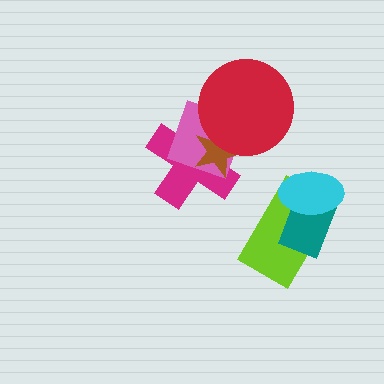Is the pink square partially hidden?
Yes, it is partially covered by another shape.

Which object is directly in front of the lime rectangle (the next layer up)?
The teal rectangle is directly in front of the lime rectangle.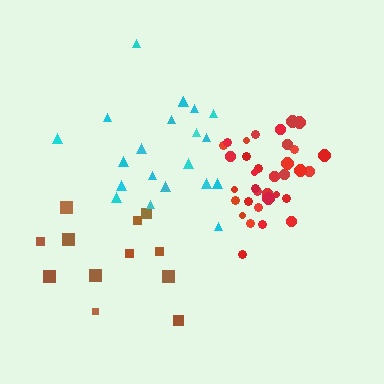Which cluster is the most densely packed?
Red.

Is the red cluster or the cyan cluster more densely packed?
Red.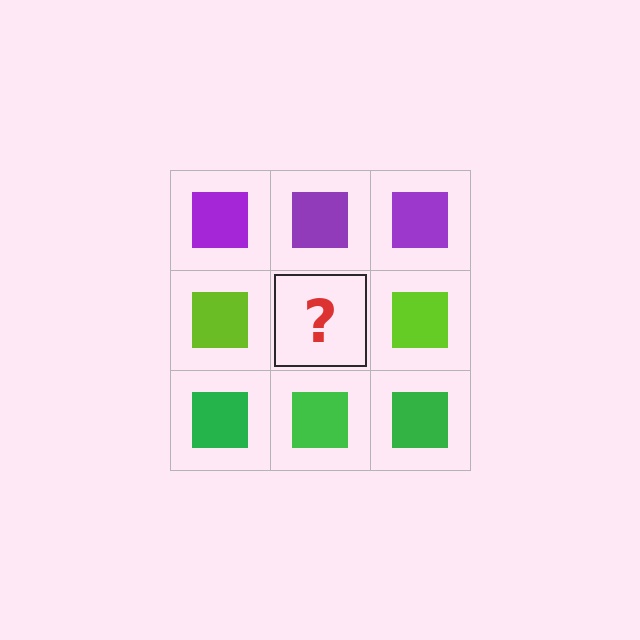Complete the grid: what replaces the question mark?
The question mark should be replaced with a lime square.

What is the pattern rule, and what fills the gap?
The rule is that each row has a consistent color. The gap should be filled with a lime square.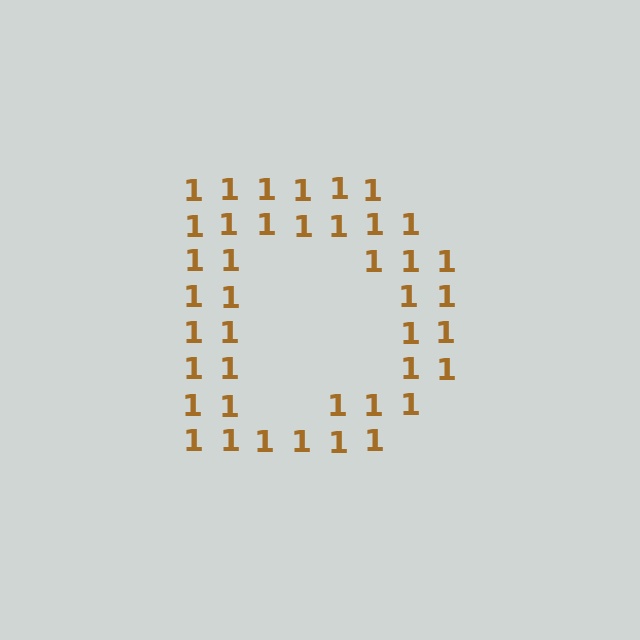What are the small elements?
The small elements are digit 1's.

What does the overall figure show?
The overall figure shows the letter D.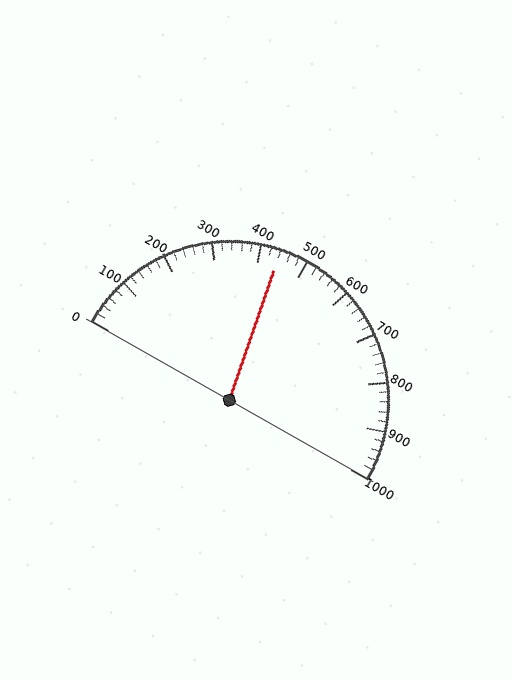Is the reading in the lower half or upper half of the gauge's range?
The reading is in the lower half of the range (0 to 1000).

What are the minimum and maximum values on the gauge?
The gauge ranges from 0 to 1000.